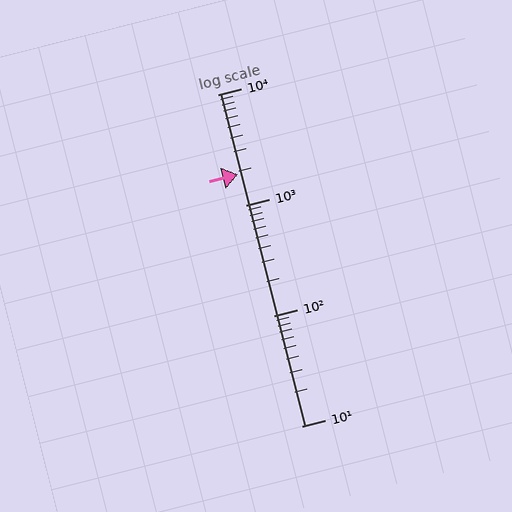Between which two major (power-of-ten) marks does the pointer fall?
The pointer is between 1000 and 10000.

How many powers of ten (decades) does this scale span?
The scale spans 3 decades, from 10 to 10000.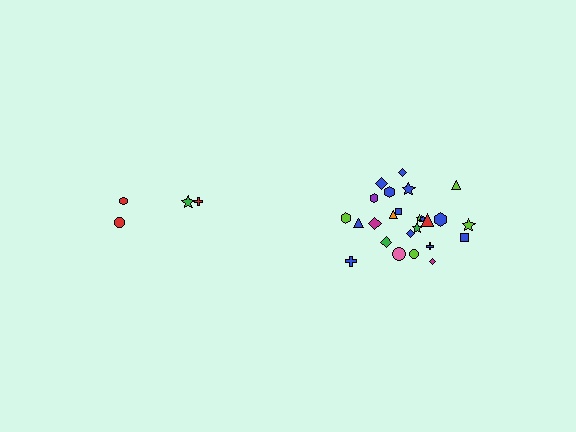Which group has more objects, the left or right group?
The right group.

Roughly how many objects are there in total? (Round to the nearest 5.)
Roughly 30 objects in total.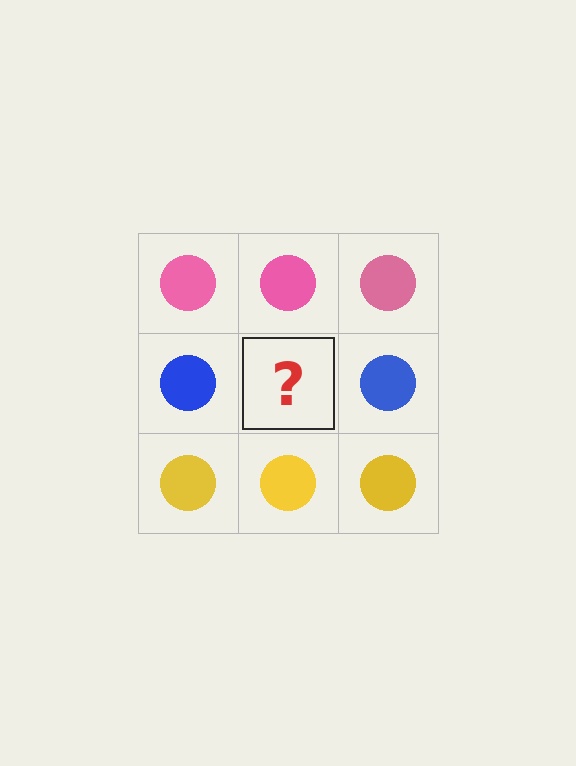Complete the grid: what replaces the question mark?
The question mark should be replaced with a blue circle.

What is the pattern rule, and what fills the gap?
The rule is that each row has a consistent color. The gap should be filled with a blue circle.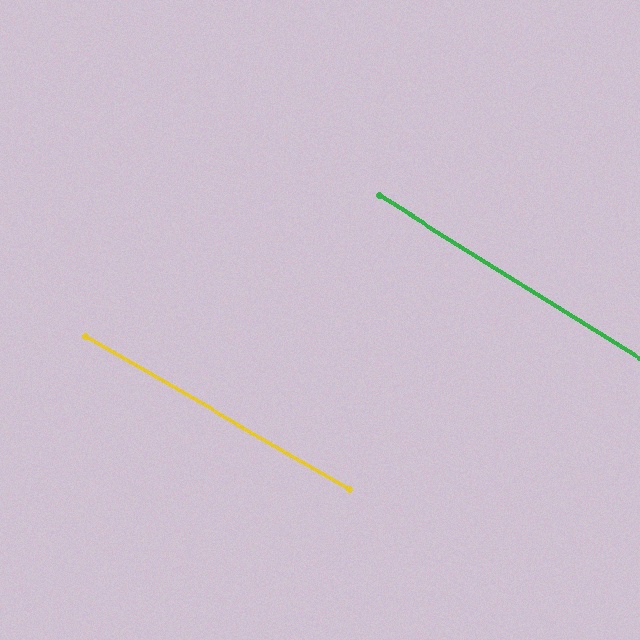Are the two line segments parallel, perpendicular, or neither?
Parallel — their directions differ by only 1.9°.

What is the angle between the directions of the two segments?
Approximately 2 degrees.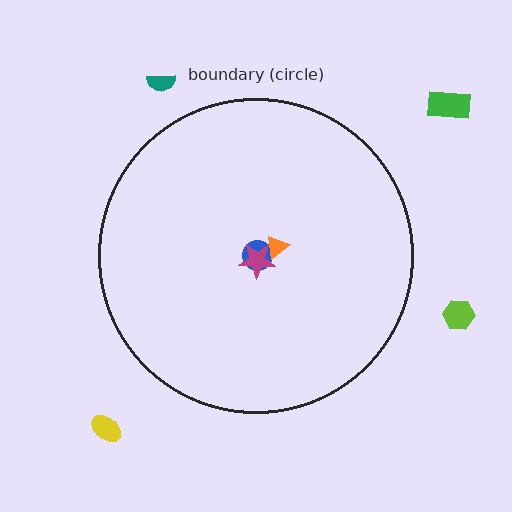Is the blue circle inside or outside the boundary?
Inside.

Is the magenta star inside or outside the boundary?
Inside.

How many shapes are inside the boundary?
3 inside, 4 outside.